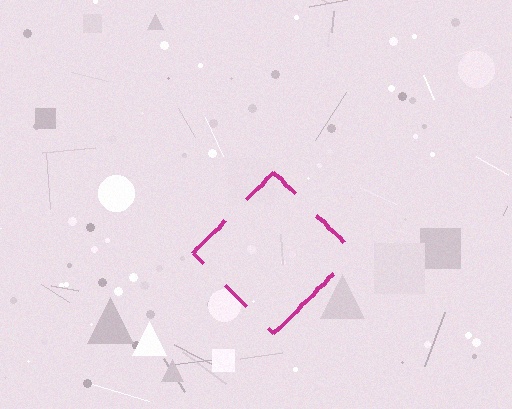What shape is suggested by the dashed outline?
The dashed outline suggests a diamond.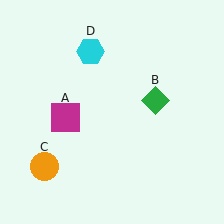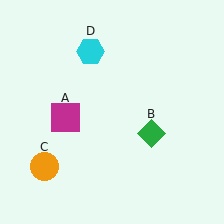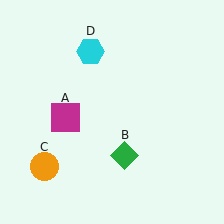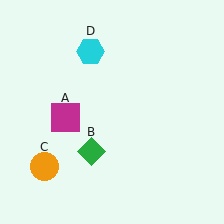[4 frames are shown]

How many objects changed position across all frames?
1 object changed position: green diamond (object B).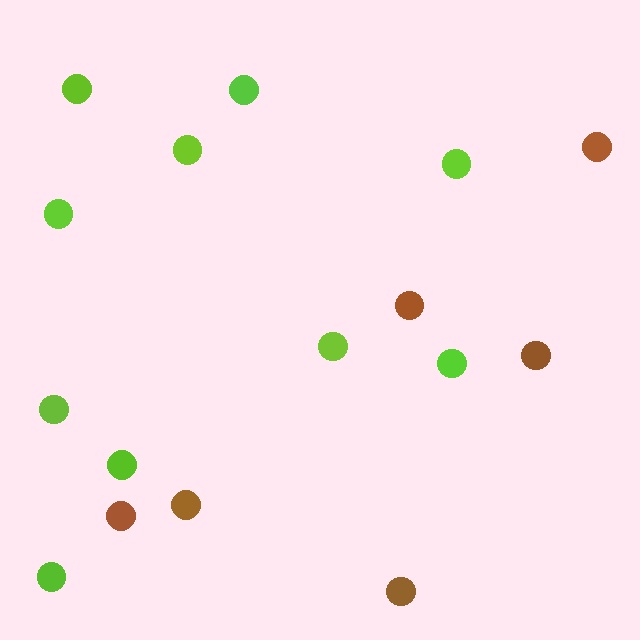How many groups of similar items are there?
There are 2 groups: one group of brown circles (6) and one group of lime circles (10).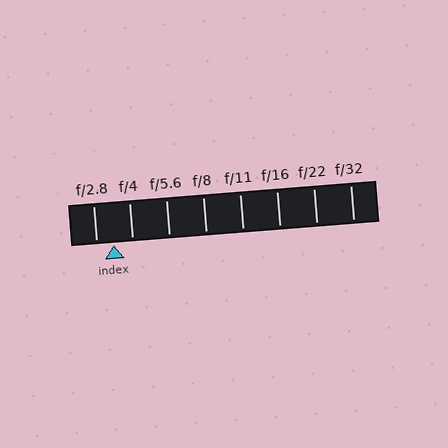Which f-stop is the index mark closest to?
The index mark is closest to f/2.8.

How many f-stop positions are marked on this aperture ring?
There are 8 f-stop positions marked.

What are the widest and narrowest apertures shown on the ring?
The widest aperture shown is f/2.8 and the narrowest is f/32.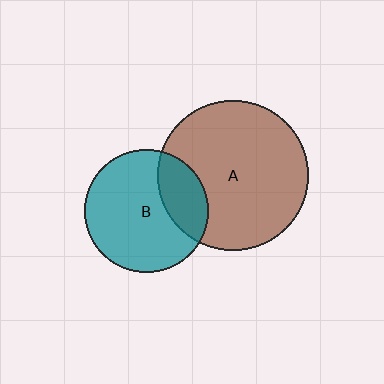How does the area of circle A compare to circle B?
Approximately 1.5 times.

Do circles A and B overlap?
Yes.